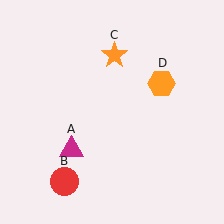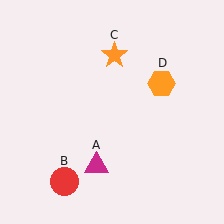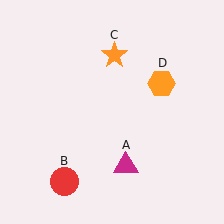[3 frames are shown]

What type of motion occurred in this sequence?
The magenta triangle (object A) rotated counterclockwise around the center of the scene.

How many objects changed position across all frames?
1 object changed position: magenta triangle (object A).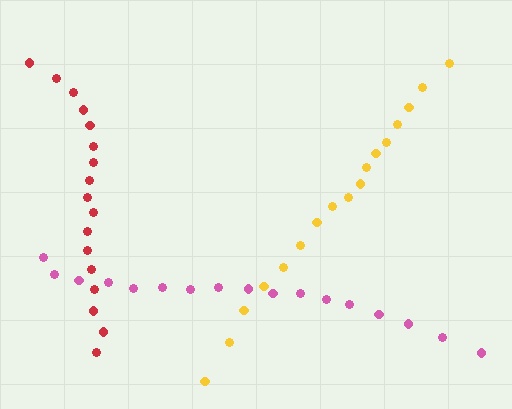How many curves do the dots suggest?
There are 3 distinct paths.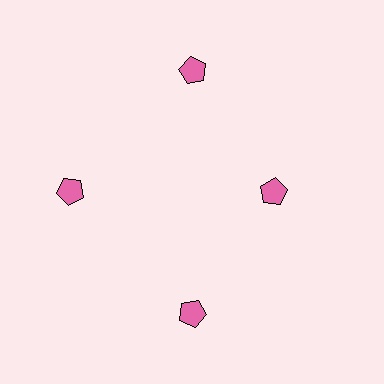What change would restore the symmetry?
The symmetry would be restored by moving it outward, back onto the ring so that all 4 pentagons sit at equal angles and equal distance from the center.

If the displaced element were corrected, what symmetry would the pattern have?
It would have 4-fold rotational symmetry — the pattern would map onto itself every 90 degrees.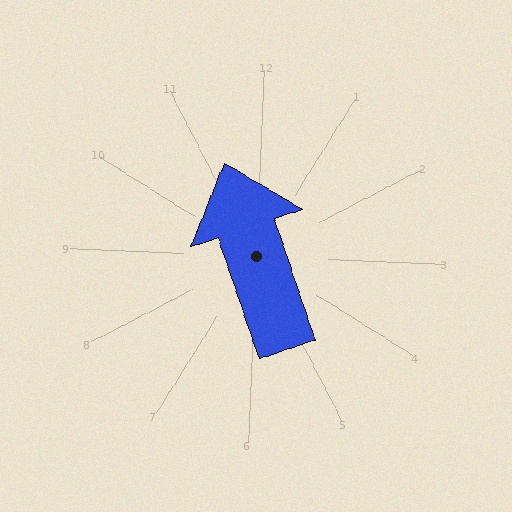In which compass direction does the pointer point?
North.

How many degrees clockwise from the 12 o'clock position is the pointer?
Approximately 339 degrees.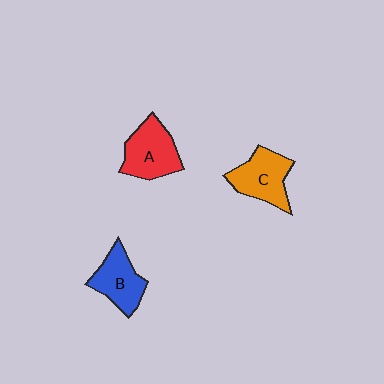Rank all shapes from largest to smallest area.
From largest to smallest: A (red), C (orange), B (blue).